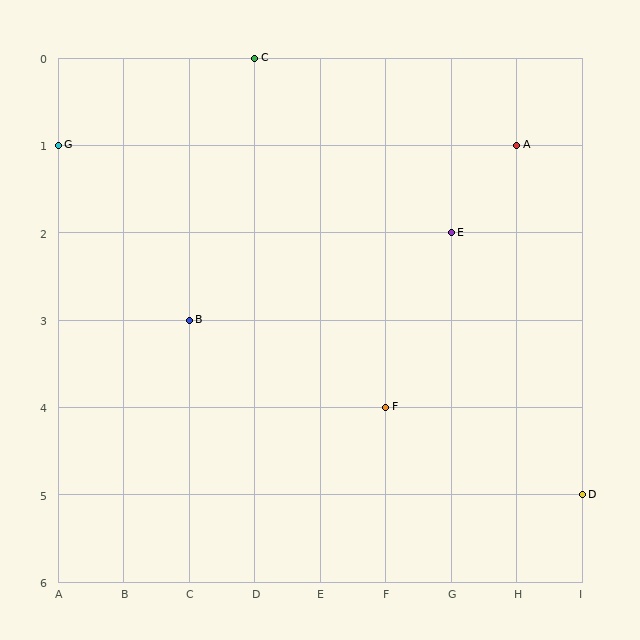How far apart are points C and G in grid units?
Points C and G are 3 columns and 1 row apart (about 3.2 grid units diagonally).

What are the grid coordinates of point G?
Point G is at grid coordinates (A, 1).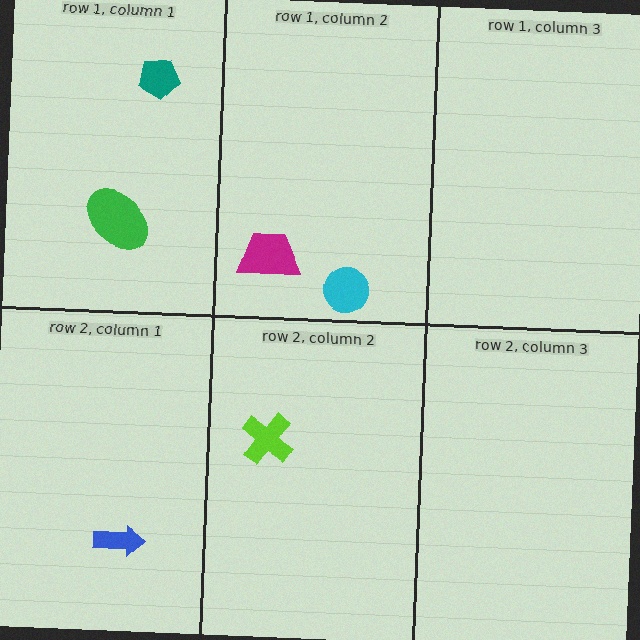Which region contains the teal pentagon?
The row 1, column 1 region.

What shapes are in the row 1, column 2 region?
The cyan circle, the magenta trapezoid.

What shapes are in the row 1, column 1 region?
The teal pentagon, the green ellipse.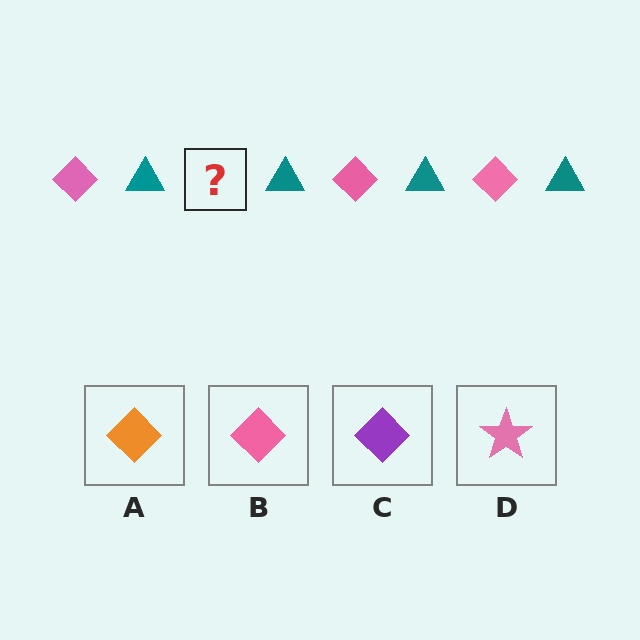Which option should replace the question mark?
Option B.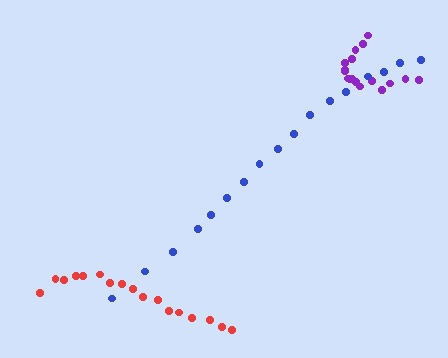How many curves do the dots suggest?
There are 3 distinct paths.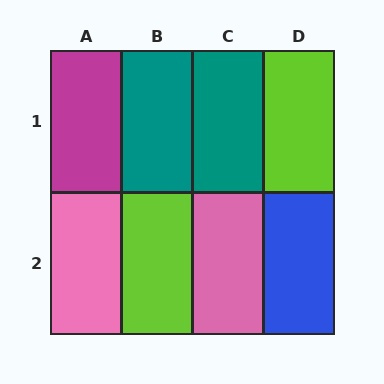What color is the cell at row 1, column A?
Magenta.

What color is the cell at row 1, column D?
Lime.